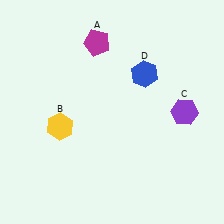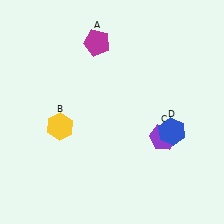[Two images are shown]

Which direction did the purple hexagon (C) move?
The purple hexagon (C) moved down.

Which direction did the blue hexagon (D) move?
The blue hexagon (D) moved down.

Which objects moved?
The objects that moved are: the purple hexagon (C), the blue hexagon (D).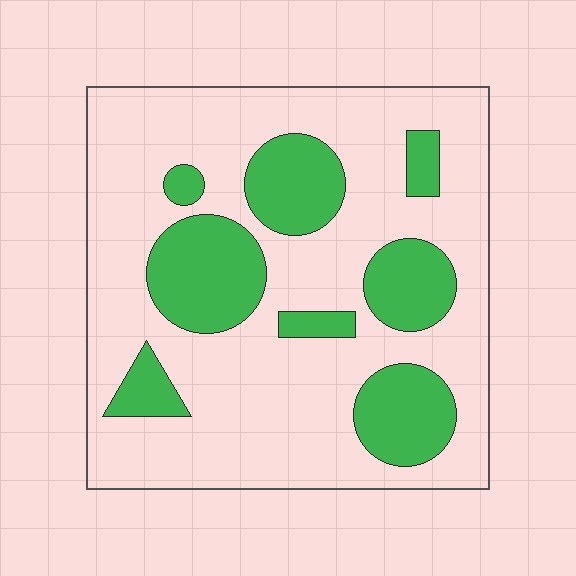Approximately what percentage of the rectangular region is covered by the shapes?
Approximately 25%.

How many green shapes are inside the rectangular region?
8.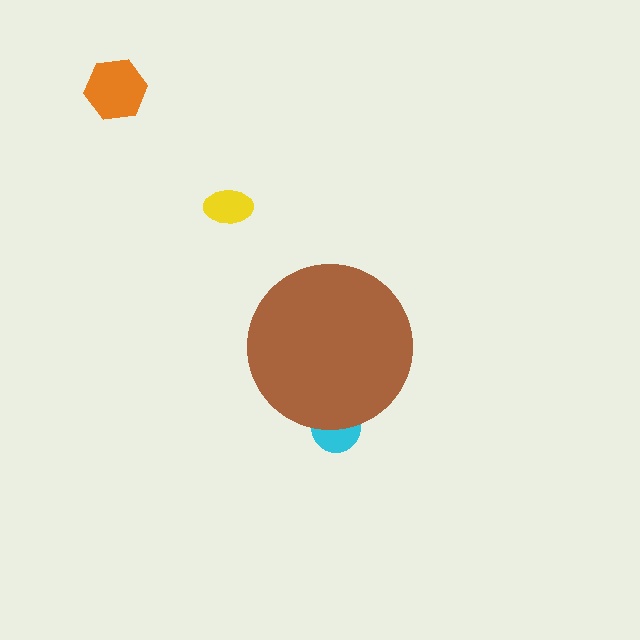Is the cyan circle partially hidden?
Yes, the cyan circle is partially hidden behind the brown circle.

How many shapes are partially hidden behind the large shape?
1 shape is partially hidden.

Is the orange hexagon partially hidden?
No, the orange hexagon is fully visible.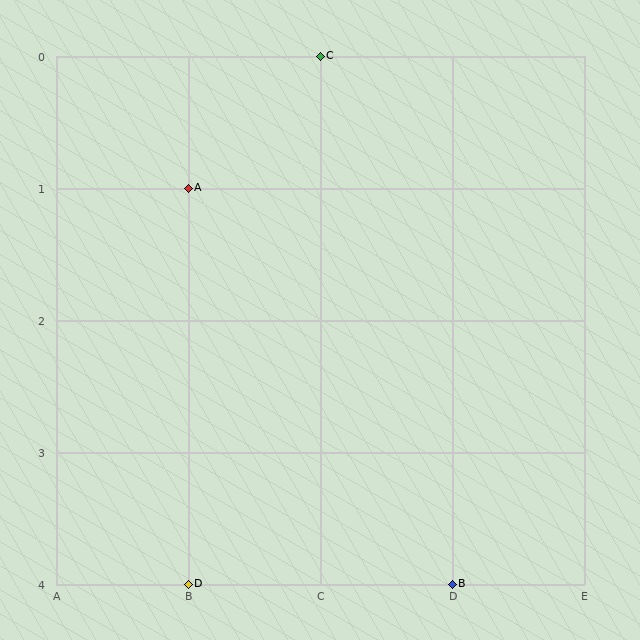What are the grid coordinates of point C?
Point C is at grid coordinates (C, 0).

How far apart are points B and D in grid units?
Points B and D are 2 columns apart.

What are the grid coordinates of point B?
Point B is at grid coordinates (D, 4).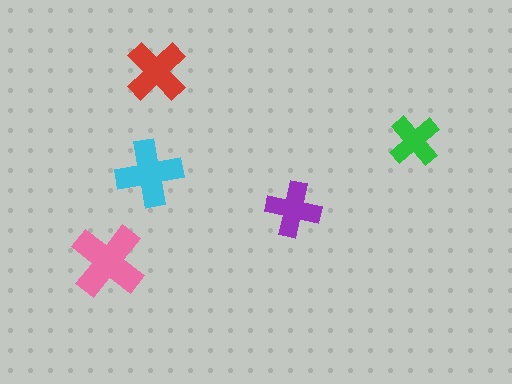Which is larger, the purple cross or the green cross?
The purple one.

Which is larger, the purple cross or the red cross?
The red one.